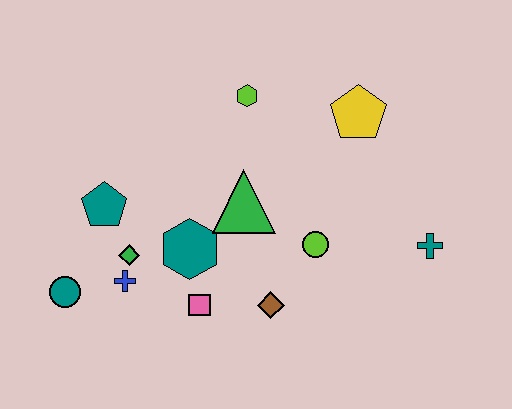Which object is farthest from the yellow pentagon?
The teal circle is farthest from the yellow pentagon.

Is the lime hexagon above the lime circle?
Yes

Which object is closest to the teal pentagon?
The green diamond is closest to the teal pentagon.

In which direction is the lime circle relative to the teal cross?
The lime circle is to the left of the teal cross.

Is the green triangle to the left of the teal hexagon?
No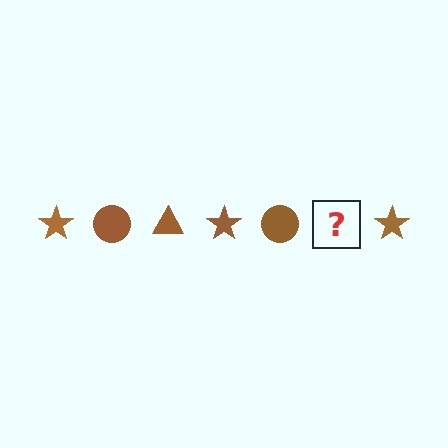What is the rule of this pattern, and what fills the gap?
The rule is that the pattern cycles through star, circle, triangle shapes in brown. The gap should be filled with a brown triangle.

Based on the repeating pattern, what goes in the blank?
The blank should be a brown triangle.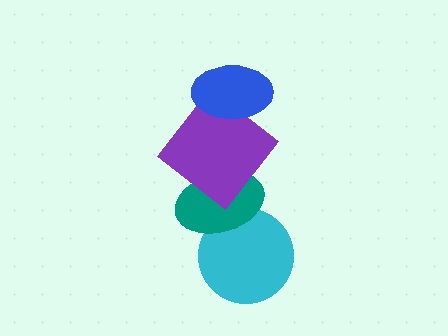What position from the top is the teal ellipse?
The teal ellipse is 3rd from the top.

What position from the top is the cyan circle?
The cyan circle is 4th from the top.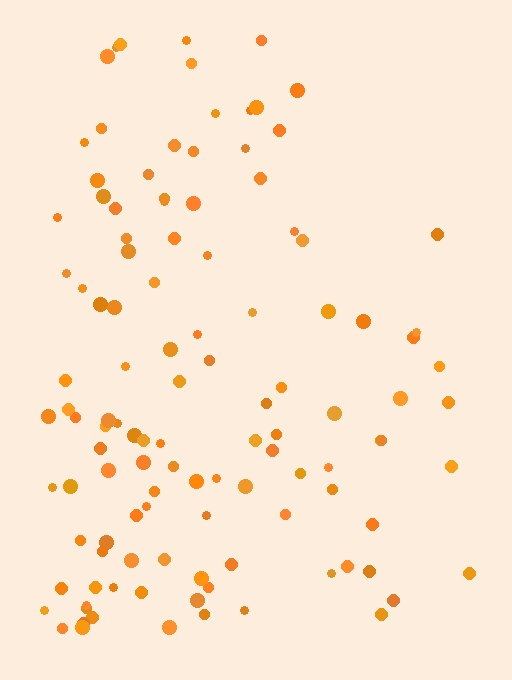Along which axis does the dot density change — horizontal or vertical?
Horizontal.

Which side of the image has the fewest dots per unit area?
The right.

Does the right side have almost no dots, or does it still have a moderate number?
Still a moderate number, just noticeably fewer than the left.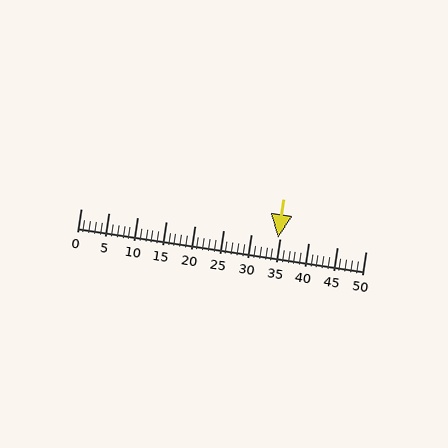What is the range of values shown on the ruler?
The ruler shows values from 0 to 50.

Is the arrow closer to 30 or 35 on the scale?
The arrow is closer to 35.